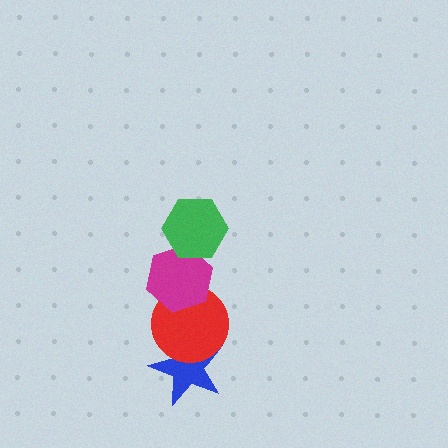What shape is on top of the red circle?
The magenta hexagon is on top of the red circle.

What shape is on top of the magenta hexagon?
The green hexagon is on top of the magenta hexagon.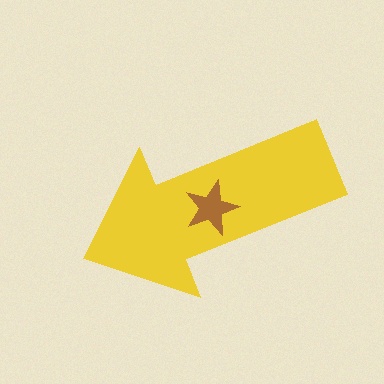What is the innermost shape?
The brown star.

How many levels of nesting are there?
2.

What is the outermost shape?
The yellow arrow.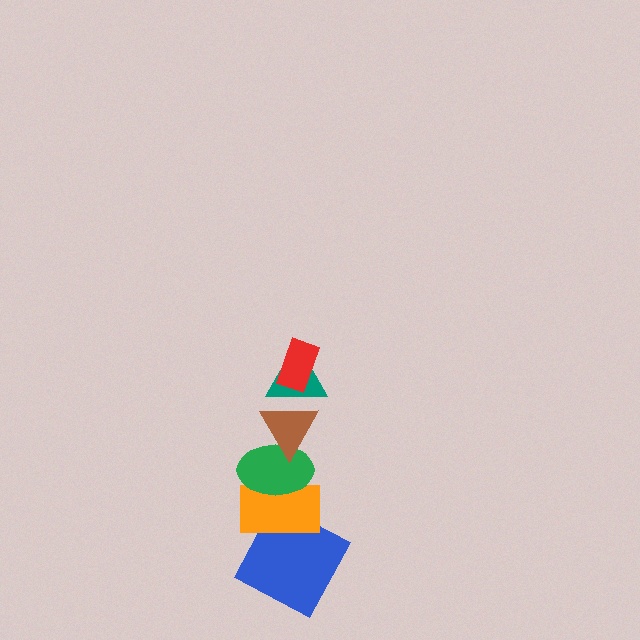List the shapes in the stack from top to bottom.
From top to bottom: the red rectangle, the teal triangle, the brown triangle, the green ellipse, the orange rectangle, the blue square.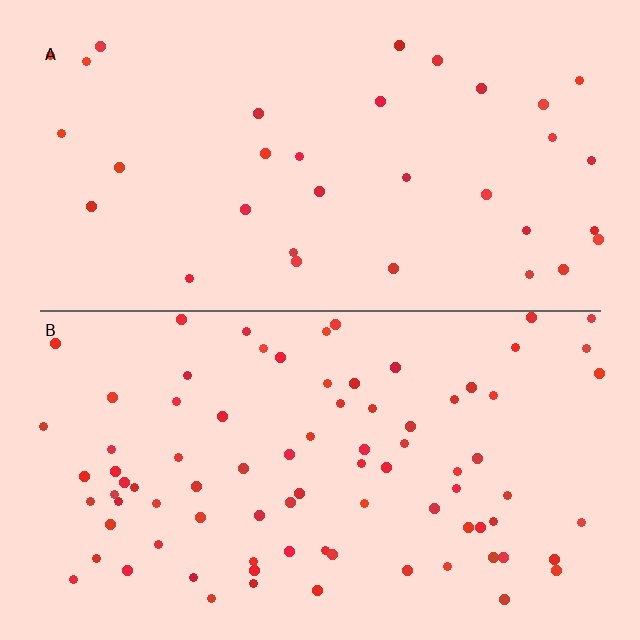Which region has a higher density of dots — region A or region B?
B (the bottom).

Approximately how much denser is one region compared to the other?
Approximately 2.5× — region B over region A.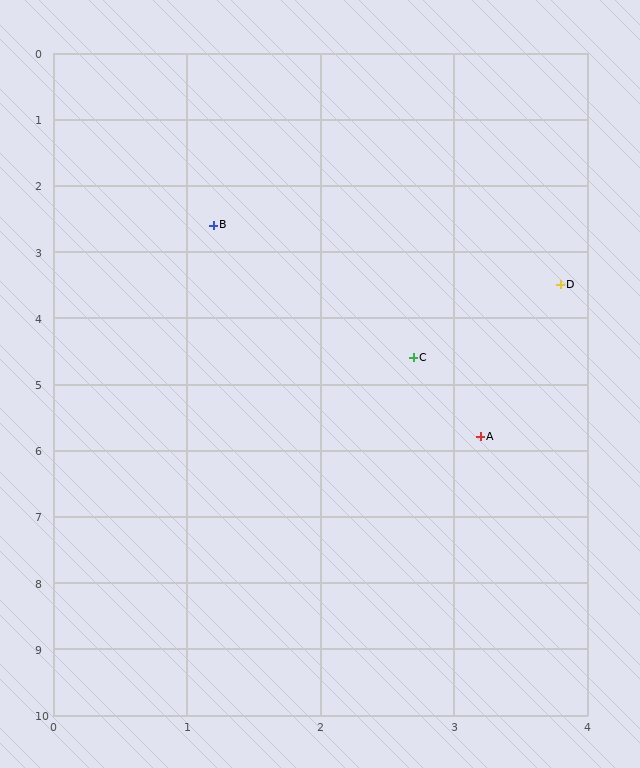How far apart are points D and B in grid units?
Points D and B are about 2.8 grid units apart.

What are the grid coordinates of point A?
Point A is at approximately (3.2, 5.8).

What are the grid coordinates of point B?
Point B is at approximately (1.2, 2.6).